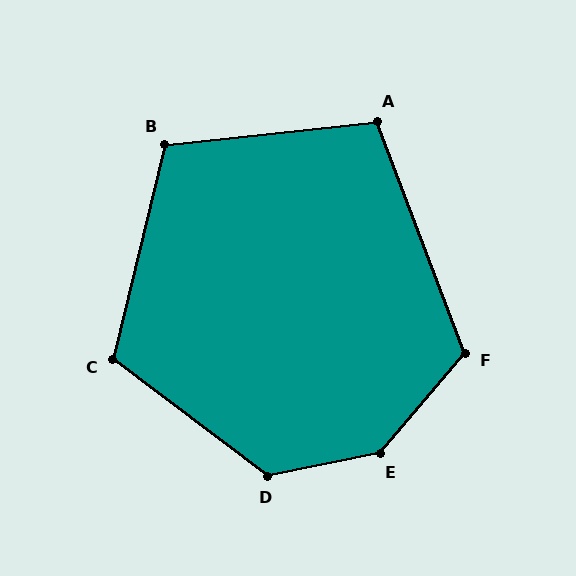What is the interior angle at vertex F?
Approximately 119 degrees (obtuse).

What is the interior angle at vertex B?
Approximately 110 degrees (obtuse).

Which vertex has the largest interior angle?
E, at approximately 142 degrees.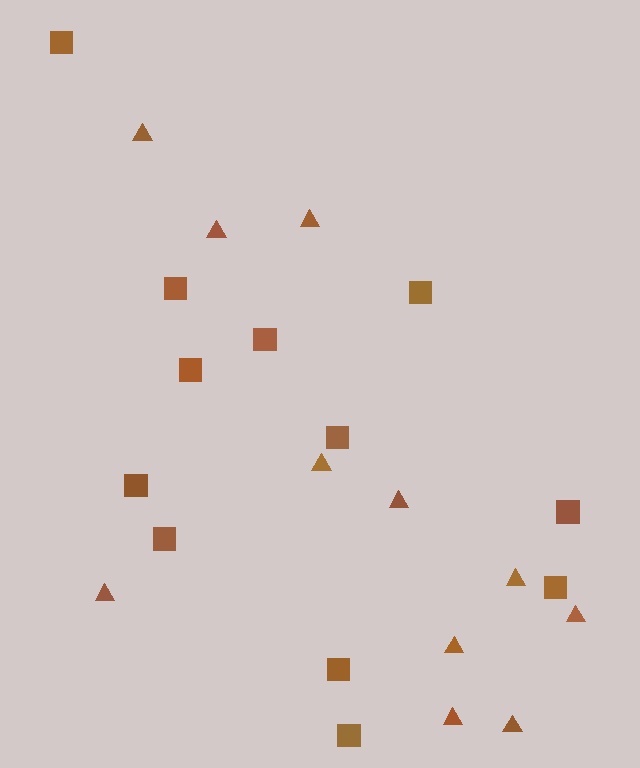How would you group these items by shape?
There are 2 groups: one group of triangles (11) and one group of squares (12).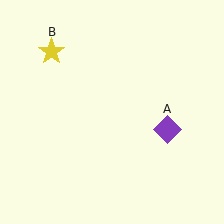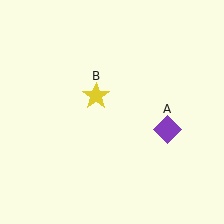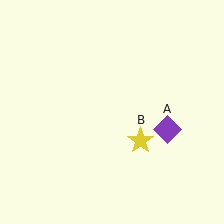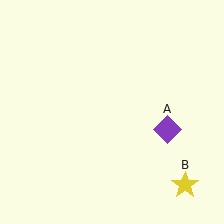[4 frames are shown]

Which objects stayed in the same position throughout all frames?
Purple diamond (object A) remained stationary.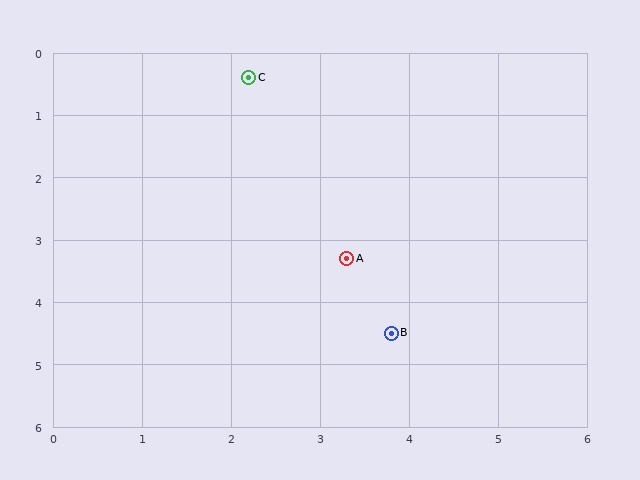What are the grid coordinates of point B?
Point B is at approximately (3.8, 4.5).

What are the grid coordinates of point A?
Point A is at approximately (3.3, 3.3).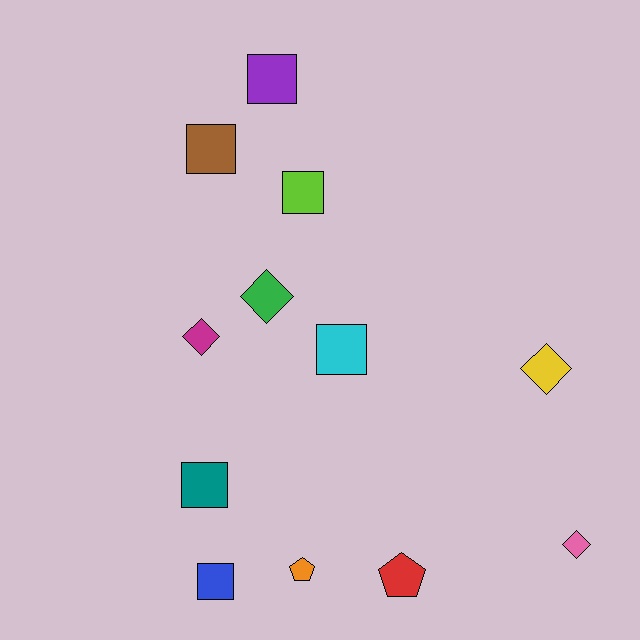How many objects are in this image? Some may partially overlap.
There are 12 objects.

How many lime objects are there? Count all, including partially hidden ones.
There is 1 lime object.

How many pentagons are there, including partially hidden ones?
There are 2 pentagons.